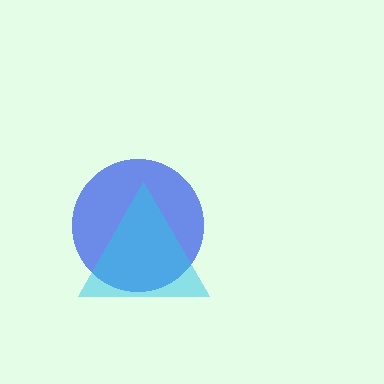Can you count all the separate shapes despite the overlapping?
Yes, there are 2 separate shapes.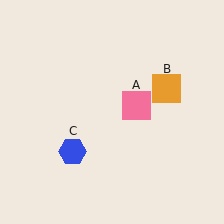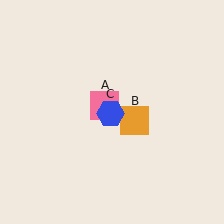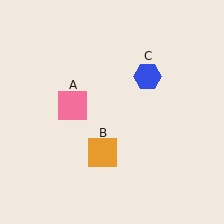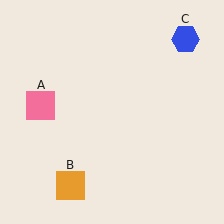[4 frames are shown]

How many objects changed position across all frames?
3 objects changed position: pink square (object A), orange square (object B), blue hexagon (object C).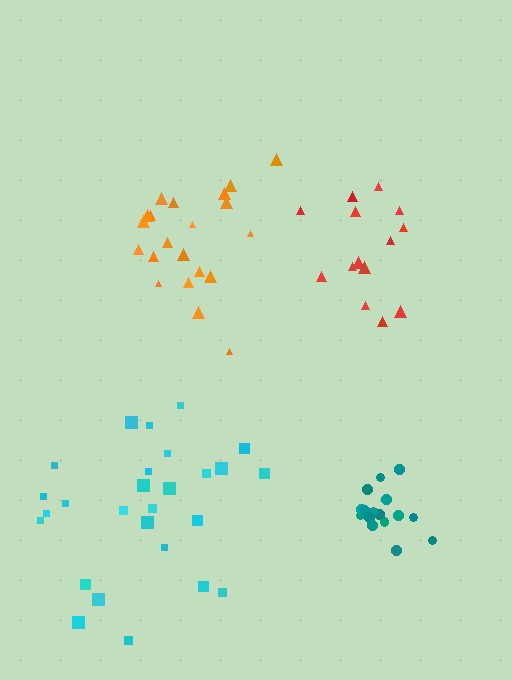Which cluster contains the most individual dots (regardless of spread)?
Cyan (27).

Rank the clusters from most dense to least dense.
teal, orange, red, cyan.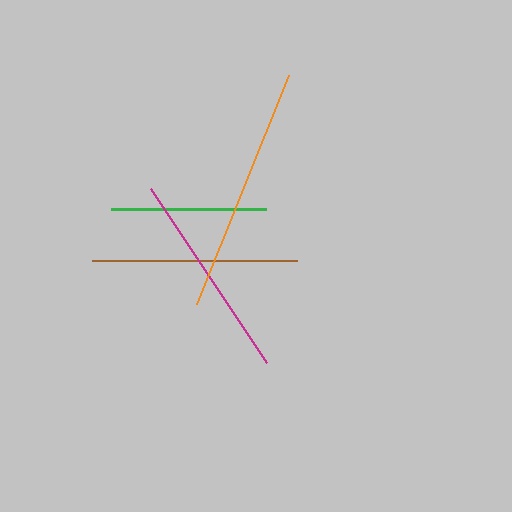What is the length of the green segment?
The green segment is approximately 154 pixels long.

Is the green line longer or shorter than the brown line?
The brown line is longer than the green line.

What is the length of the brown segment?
The brown segment is approximately 205 pixels long.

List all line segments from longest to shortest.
From longest to shortest: orange, magenta, brown, green.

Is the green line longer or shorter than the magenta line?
The magenta line is longer than the green line.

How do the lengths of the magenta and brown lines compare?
The magenta and brown lines are approximately the same length.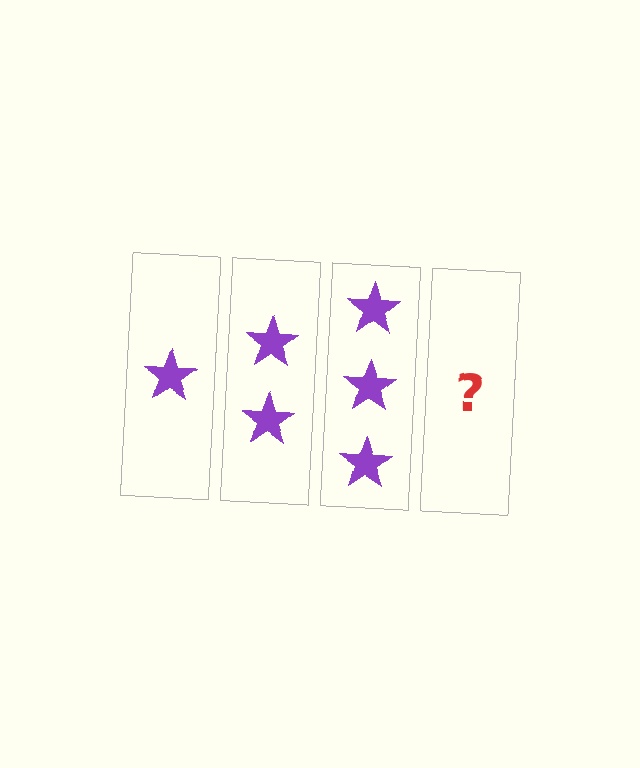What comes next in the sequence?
The next element should be 4 stars.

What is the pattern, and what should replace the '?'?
The pattern is that each step adds one more star. The '?' should be 4 stars.